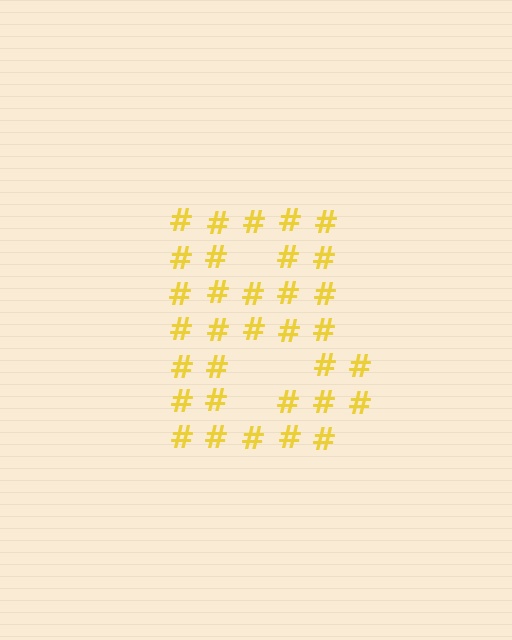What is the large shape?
The large shape is the letter B.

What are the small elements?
The small elements are hash symbols.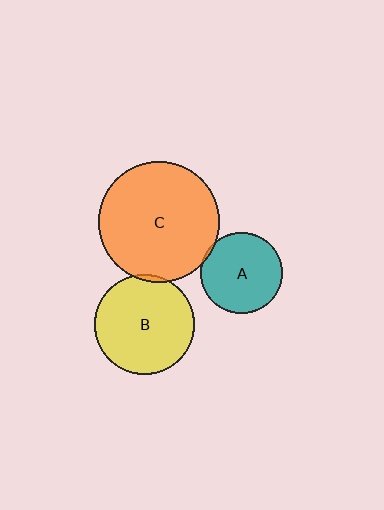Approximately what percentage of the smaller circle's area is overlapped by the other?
Approximately 5%.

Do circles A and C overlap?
Yes.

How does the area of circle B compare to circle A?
Approximately 1.5 times.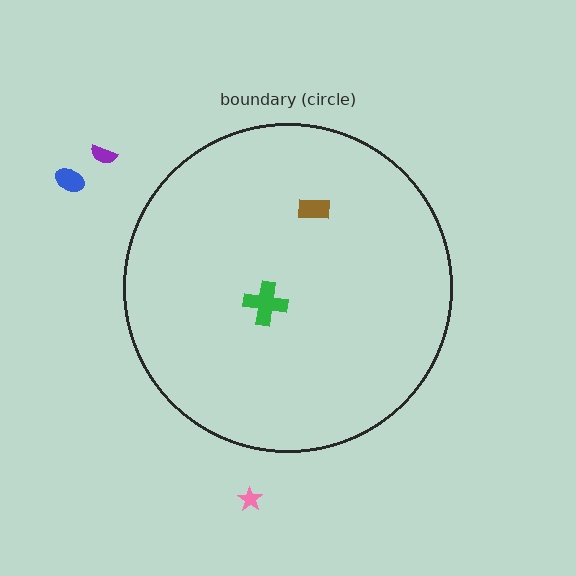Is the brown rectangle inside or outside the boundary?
Inside.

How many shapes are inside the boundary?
2 inside, 3 outside.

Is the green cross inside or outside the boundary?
Inside.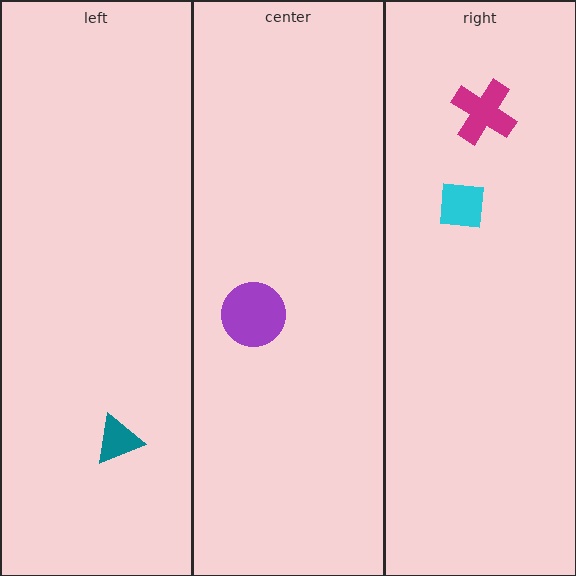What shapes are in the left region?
The teal triangle.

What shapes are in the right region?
The magenta cross, the cyan square.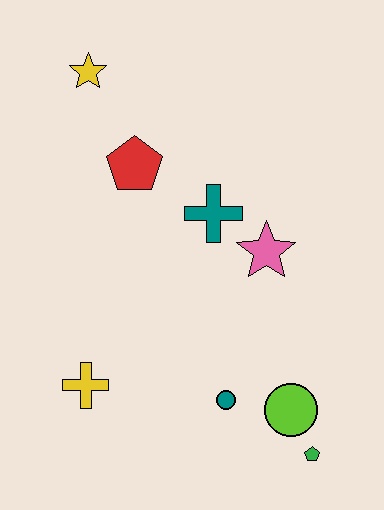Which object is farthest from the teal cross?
The green pentagon is farthest from the teal cross.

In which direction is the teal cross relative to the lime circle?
The teal cross is above the lime circle.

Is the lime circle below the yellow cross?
Yes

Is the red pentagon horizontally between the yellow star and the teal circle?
Yes